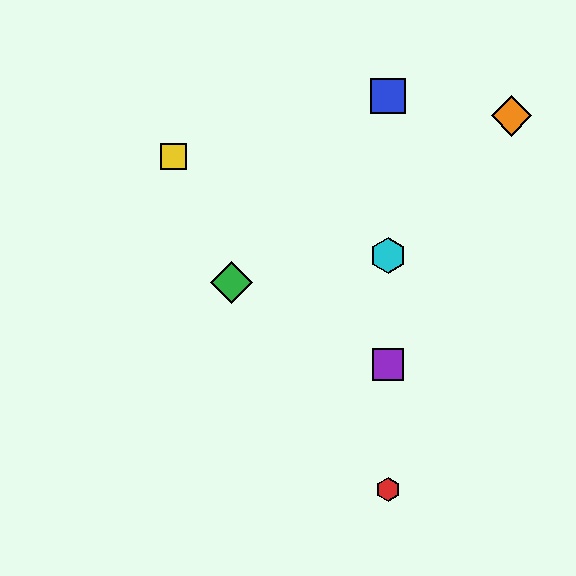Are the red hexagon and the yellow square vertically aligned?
No, the red hexagon is at x≈388 and the yellow square is at x≈173.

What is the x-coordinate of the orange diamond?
The orange diamond is at x≈511.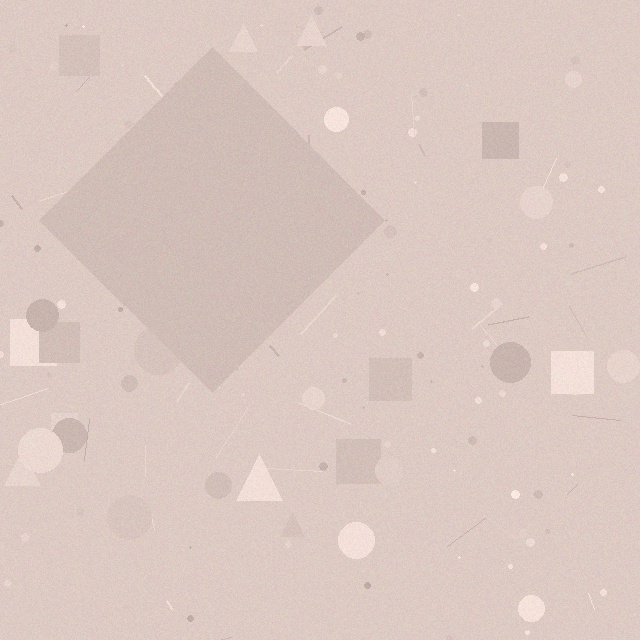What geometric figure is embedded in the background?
A diamond is embedded in the background.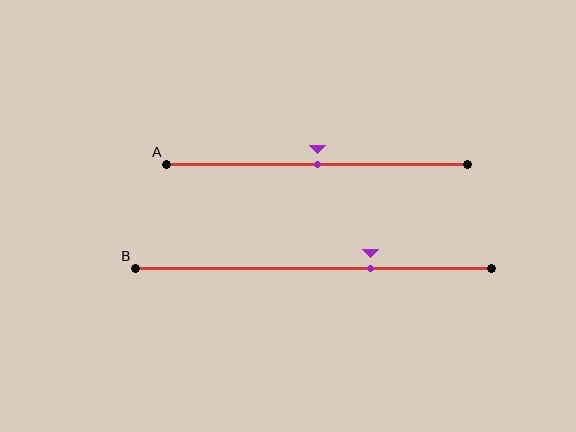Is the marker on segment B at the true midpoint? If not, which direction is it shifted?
No, the marker on segment B is shifted to the right by about 16% of the segment length.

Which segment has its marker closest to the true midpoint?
Segment A has its marker closest to the true midpoint.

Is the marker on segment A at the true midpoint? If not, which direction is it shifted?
Yes, the marker on segment A is at the true midpoint.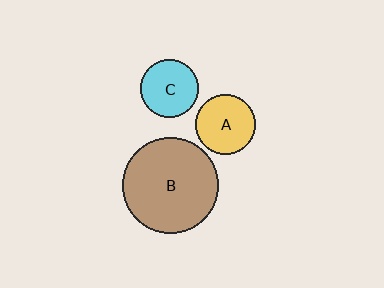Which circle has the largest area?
Circle B (brown).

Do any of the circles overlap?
No, none of the circles overlap.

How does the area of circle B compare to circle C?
Approximately 2.7 times.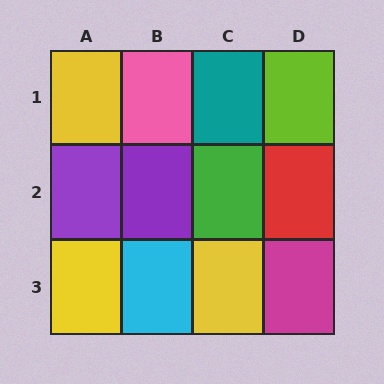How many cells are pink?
1 cell is pink.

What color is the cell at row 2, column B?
Purple.